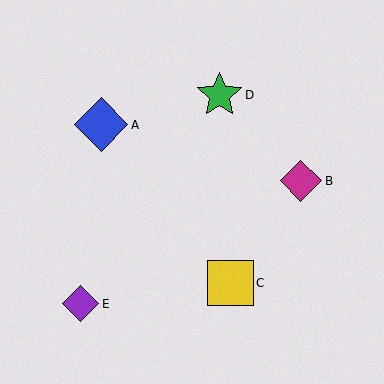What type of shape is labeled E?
Shape E is a purple diamond.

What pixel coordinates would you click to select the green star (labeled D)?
Click at (219, 95) to select the green star D.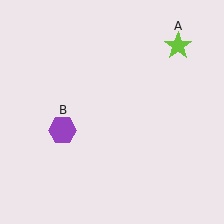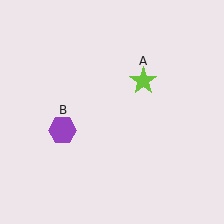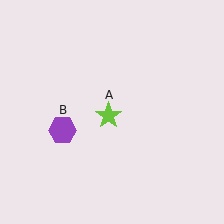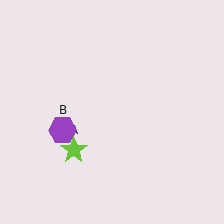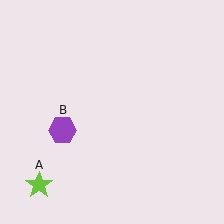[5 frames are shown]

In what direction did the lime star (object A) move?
The lime star (object A) moved down and to the left.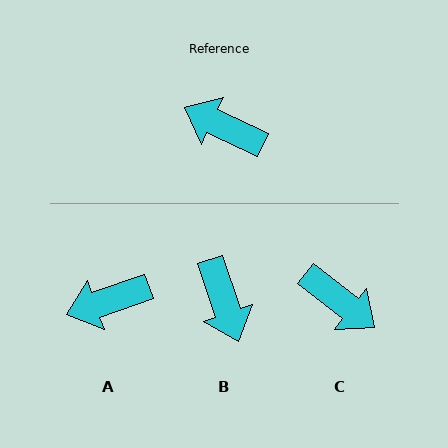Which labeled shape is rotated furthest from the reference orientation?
C, about 167 degrees away.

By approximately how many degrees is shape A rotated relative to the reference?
Approximately 44 degrees counter-clockwise.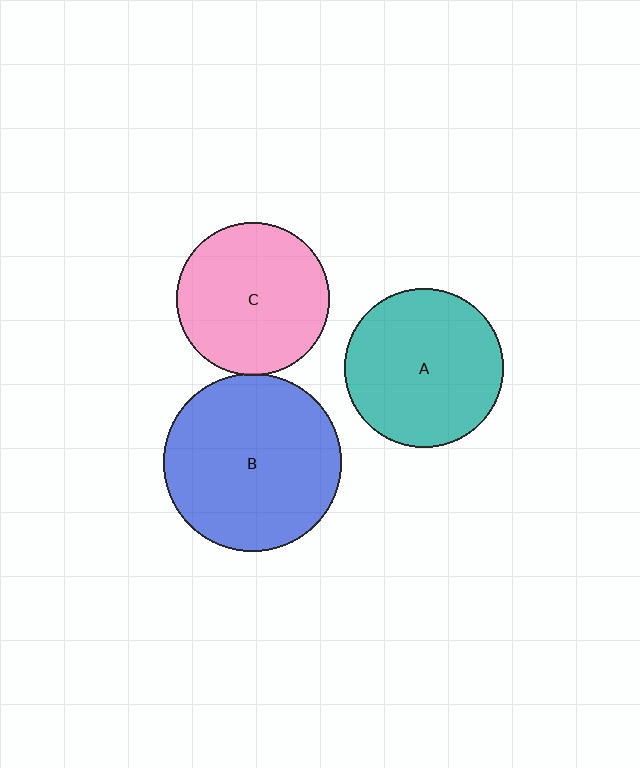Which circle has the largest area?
Circle B (blue).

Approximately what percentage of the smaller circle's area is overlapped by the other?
Approximately 5%.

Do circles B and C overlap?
Yes.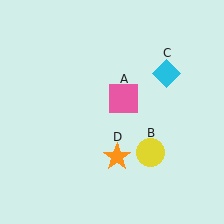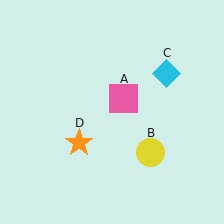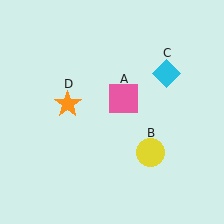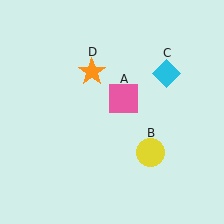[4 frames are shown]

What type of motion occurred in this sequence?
The orange star (object D) rotated clockwise around the center of the scene.